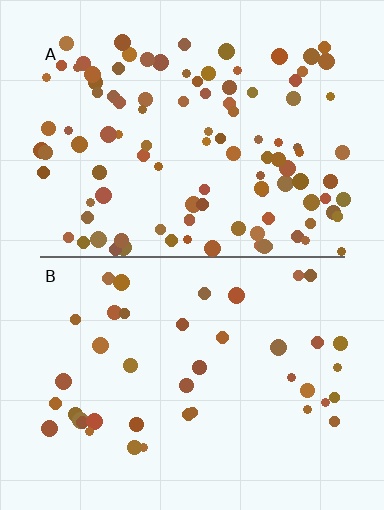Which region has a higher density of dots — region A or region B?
A (the top).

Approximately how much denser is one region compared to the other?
Approximately 2.6× — region A over region B.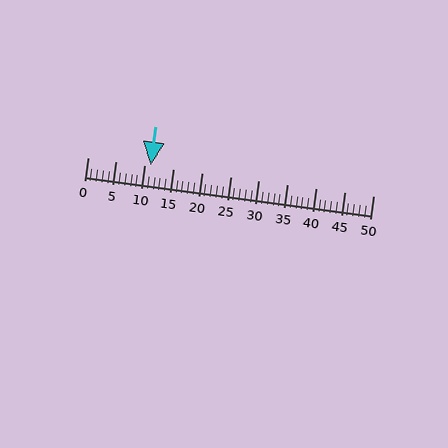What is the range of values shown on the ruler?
The ruler shows values from 0 to 50.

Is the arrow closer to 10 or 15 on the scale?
The arrow is closer to 10.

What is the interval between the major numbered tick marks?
The major tick marks are spaced 5 units apart.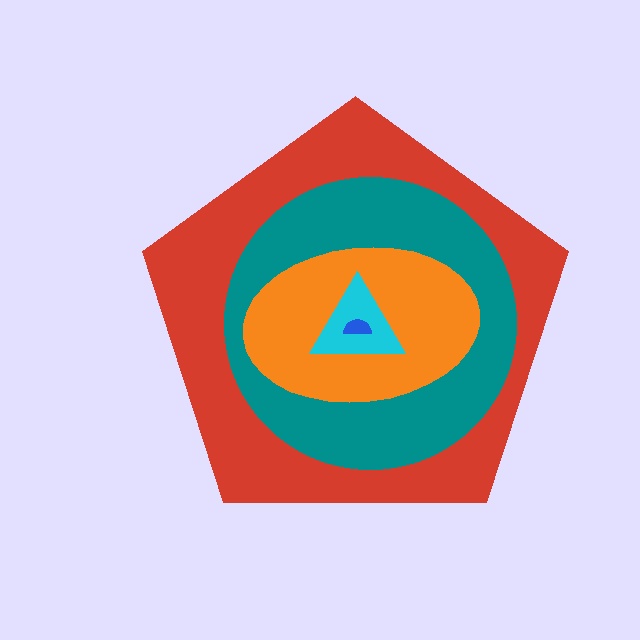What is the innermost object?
The blue semicircle.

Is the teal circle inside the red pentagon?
Yes.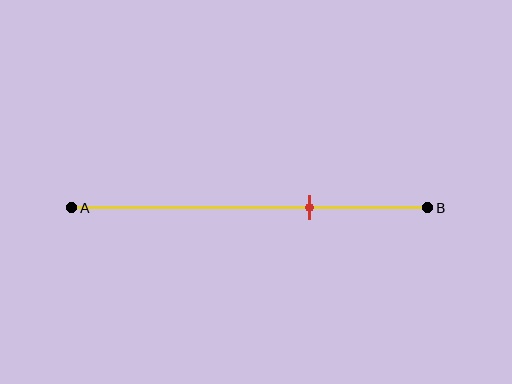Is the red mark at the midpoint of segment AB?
No, the mark is at about 65% from A, not at the 50% midpoint.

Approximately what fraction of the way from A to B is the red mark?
The red mark is approximately 65% of the way from A to B.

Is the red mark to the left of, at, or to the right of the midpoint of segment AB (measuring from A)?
The red mark is to the right of the midpoint of segment AB.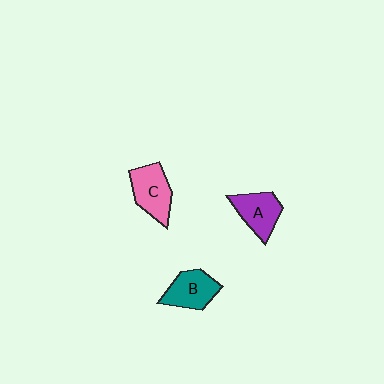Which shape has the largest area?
Shape C (pink).